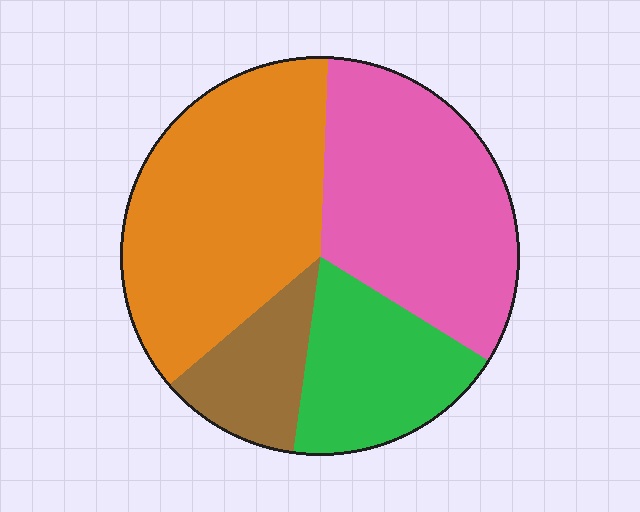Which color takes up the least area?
Brown, at roughly 10%.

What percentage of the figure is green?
Green covers roughly 20% of the figure.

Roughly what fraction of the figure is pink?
Pink takes up about one third (1/3) of the figure.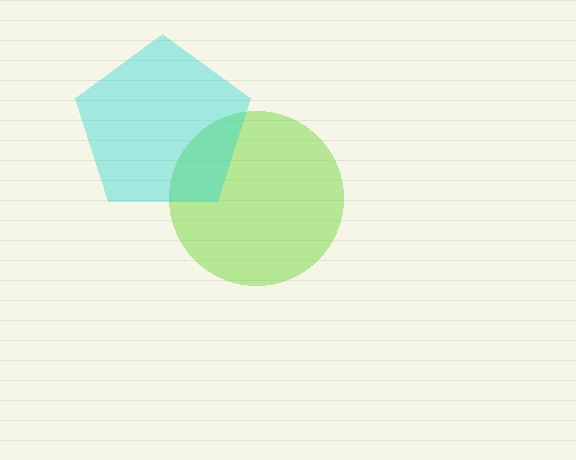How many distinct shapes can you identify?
There are 2 distinct shapes: a lime circle, a cyan pentagon.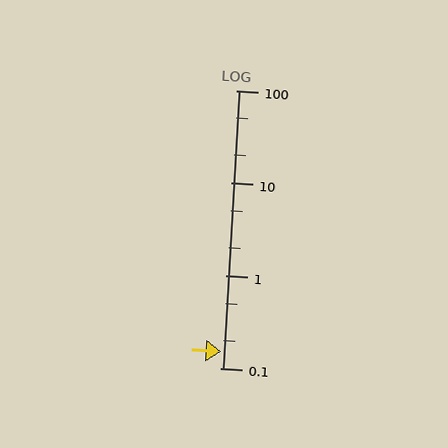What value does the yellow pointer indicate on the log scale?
The pointer indicates approximately 0.15.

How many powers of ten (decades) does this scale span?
The scale spans 3 decades, from 0.1 to 100.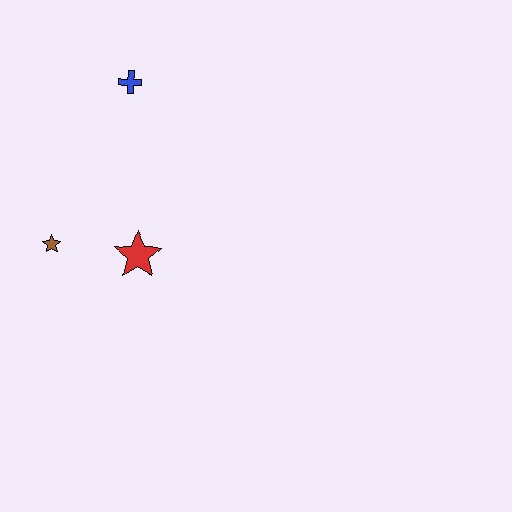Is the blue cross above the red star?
Yes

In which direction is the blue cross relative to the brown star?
The blue cross is above the brown star.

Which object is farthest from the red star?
The blue cross is farthest from the red star.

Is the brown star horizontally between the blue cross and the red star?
No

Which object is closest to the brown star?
The red star is closest to the brown star.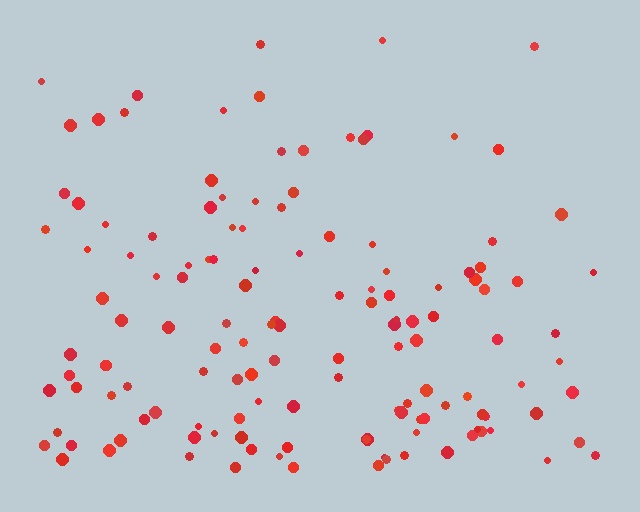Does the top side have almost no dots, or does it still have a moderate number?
Still a moderate number, just noticeably fewer than the bottom.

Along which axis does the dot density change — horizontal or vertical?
Vertical.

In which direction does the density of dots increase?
From top to bottom, with the bottom side densest.